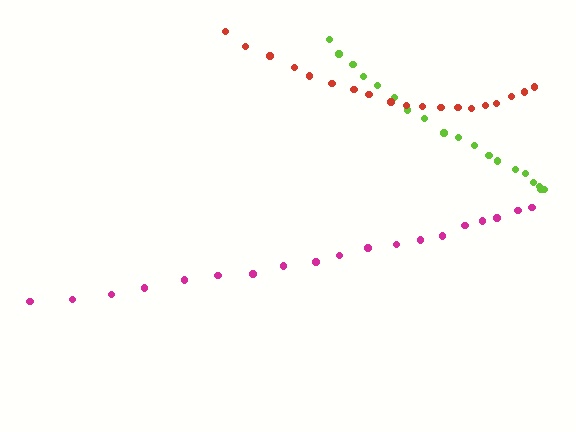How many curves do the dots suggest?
There are 3 distinct paths.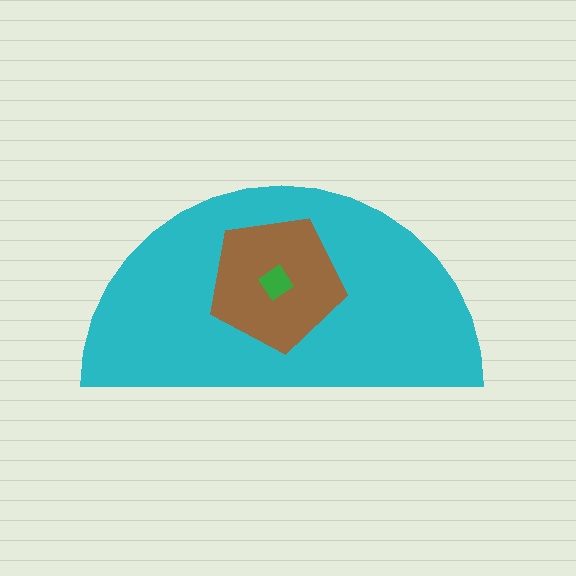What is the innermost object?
The green diamond.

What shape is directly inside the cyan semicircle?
The brown pentagon.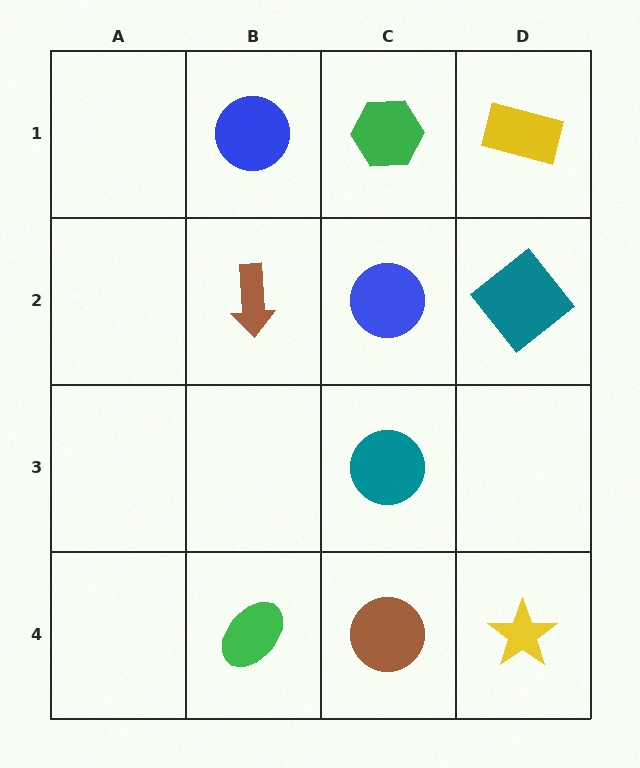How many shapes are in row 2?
3 shapes.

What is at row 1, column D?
A yellow rectangle.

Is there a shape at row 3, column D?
No, that cell is empty.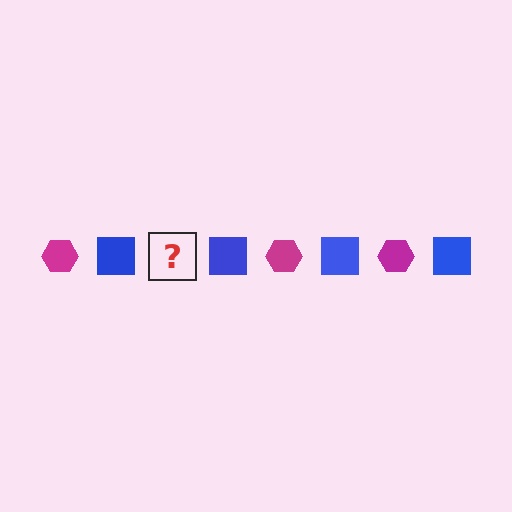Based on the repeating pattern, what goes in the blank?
The blank should be a magenta hexagon.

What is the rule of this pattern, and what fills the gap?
The rule is that the pattern alternates between magenta hexagon and blue square. The gap should be filled with a magenta hexagon.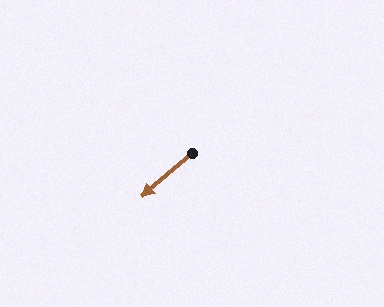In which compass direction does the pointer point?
Southwest.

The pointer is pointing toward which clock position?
Roughly 8 o'clock.